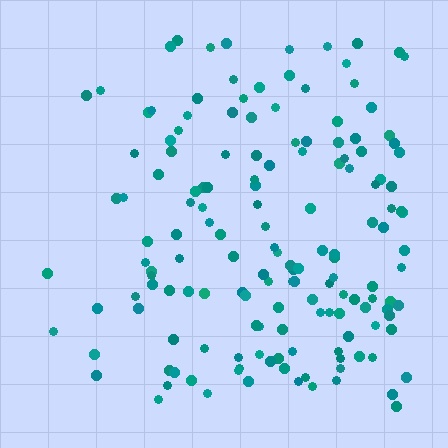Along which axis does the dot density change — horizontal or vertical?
Horizontal.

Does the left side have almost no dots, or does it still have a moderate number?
Still a moderate number, just noticeably fewer than the right.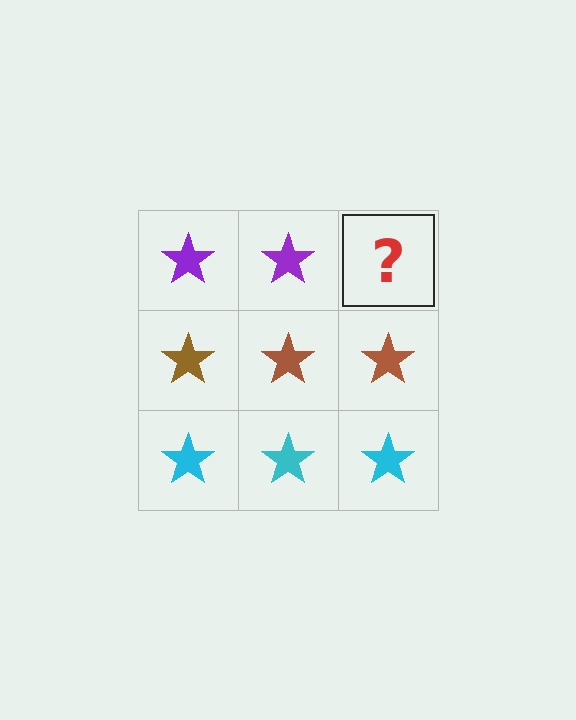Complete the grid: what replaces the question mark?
The question mark should be replaced with a purple star.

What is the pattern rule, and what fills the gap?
The rule is that each row has a consistent color. The gap should be filled with a purple star.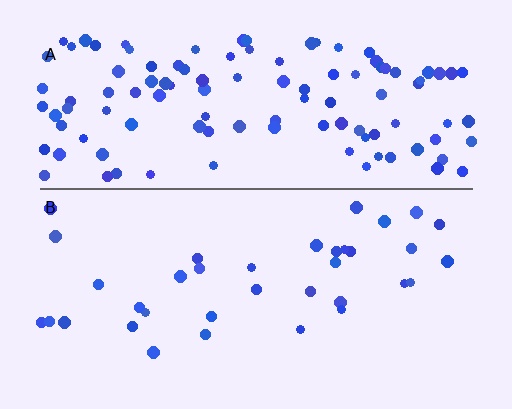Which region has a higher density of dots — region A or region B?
A (the top).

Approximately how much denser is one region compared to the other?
Approximately 3.2× — region A over region B.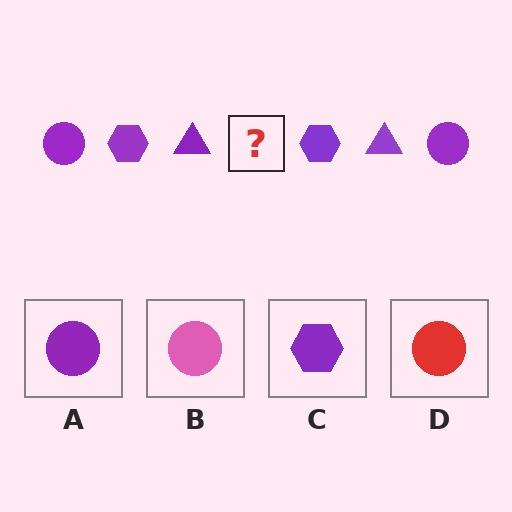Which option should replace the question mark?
Option A.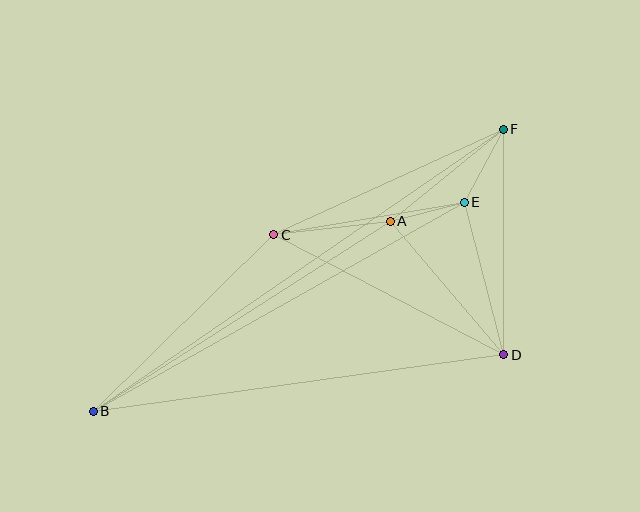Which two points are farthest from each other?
Points B and F are farthest from each other.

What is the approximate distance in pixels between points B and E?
The distance between B and E is approximately 425 pixels.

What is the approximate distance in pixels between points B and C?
The distance between B and C is approximately 252 pixels.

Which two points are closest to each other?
Points A and E are closest to each other.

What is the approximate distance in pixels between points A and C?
The distance between A and C is approximately 117 pixels.